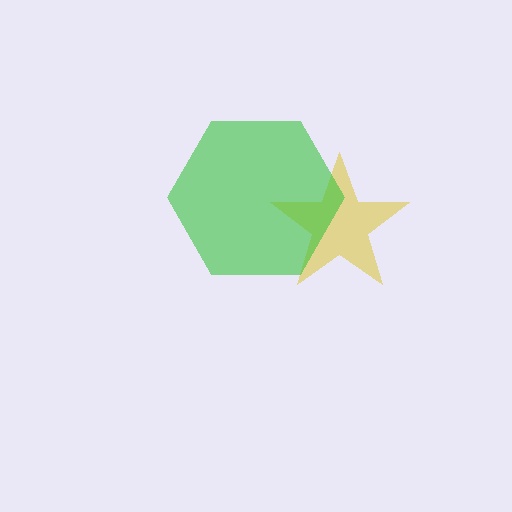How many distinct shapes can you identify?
There are 2 distinct shapes: a yellow star, a green hexagon.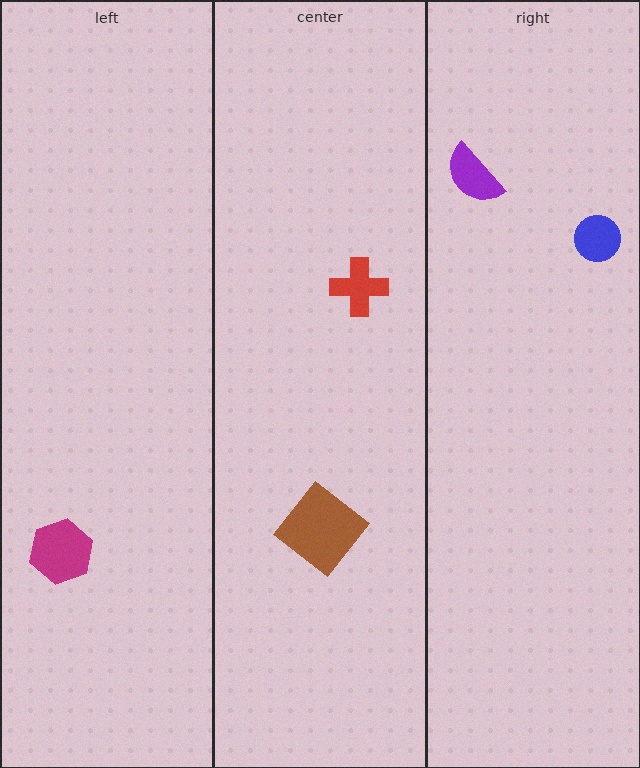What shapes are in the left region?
The magenta hexagon.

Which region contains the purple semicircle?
The right region.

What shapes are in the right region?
The purple semicircle, the blue circle.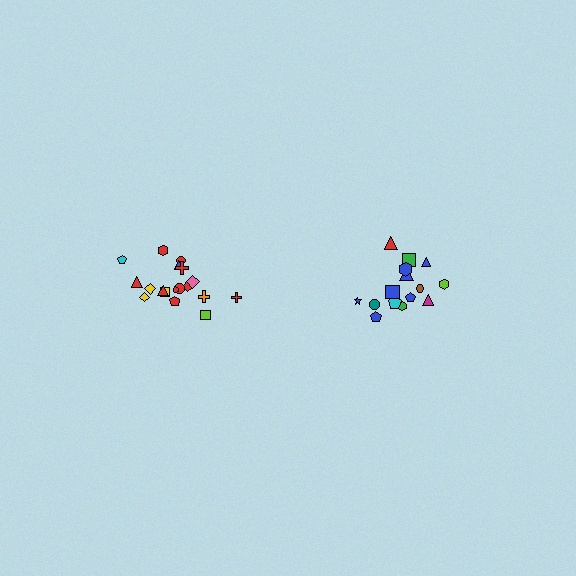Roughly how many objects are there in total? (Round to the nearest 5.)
Roughly 35 objects in total.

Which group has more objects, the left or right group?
The left group.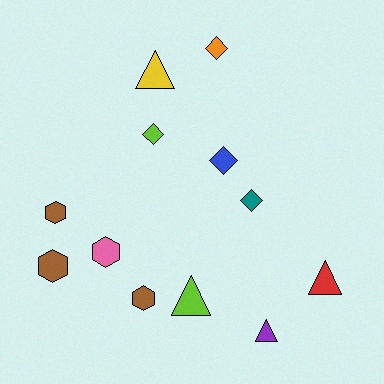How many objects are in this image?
There are 12 objects.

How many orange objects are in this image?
There is 1 orange object.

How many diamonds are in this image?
There are 4 diamonds.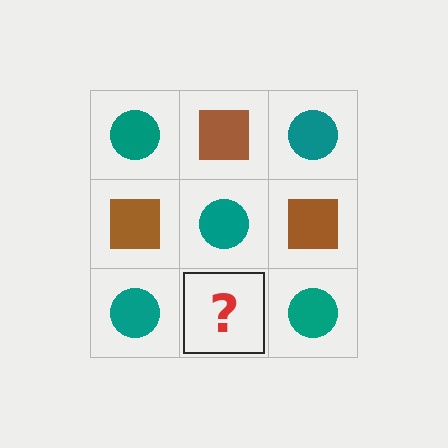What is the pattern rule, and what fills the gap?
The rule is that it alternates teal circle and brown square in a checkerboard pattern. The gap should be filled with a brown square.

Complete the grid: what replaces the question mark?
The question mark should be replaced with a brown square.